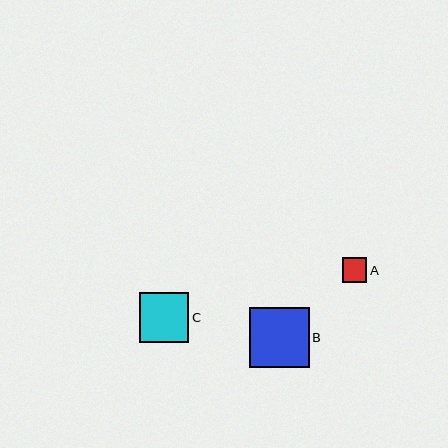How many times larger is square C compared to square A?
Square C is approximately 2.0 times the size of square A.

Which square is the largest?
Square B is the largest with a size of approximately 60 pixels.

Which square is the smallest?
Square A is the smallest with a size of approximately 25 pixels.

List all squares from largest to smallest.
From largest to smallest: B, C, A.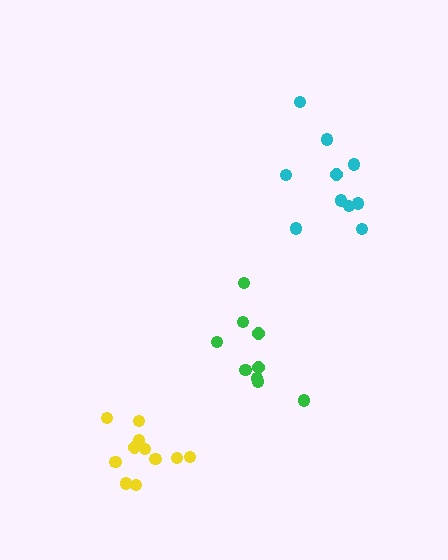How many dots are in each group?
Group 1: 9 dots, Group 2: 10 dots, Group 3: 11 dots (30 total).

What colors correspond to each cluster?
The clusters are colored: green, cyan, yellow.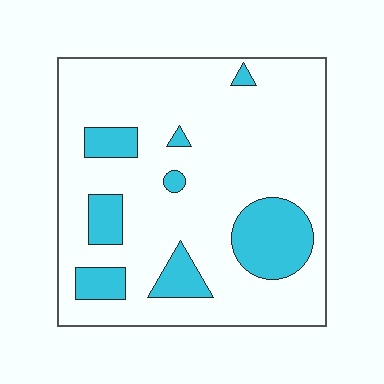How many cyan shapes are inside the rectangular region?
8.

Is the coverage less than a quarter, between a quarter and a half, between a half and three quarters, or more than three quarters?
Less than a quarter.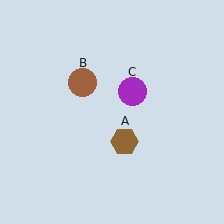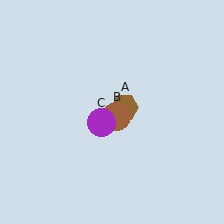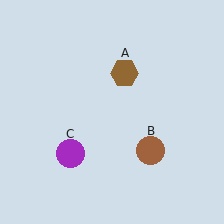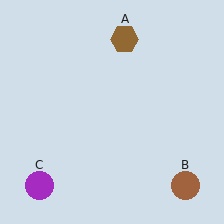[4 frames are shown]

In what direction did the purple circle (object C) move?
The purple circle (object C) moved down and to the left.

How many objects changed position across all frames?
3 objects changed position: brown hexagon (object A), brown circle (object B), purple circle (object C).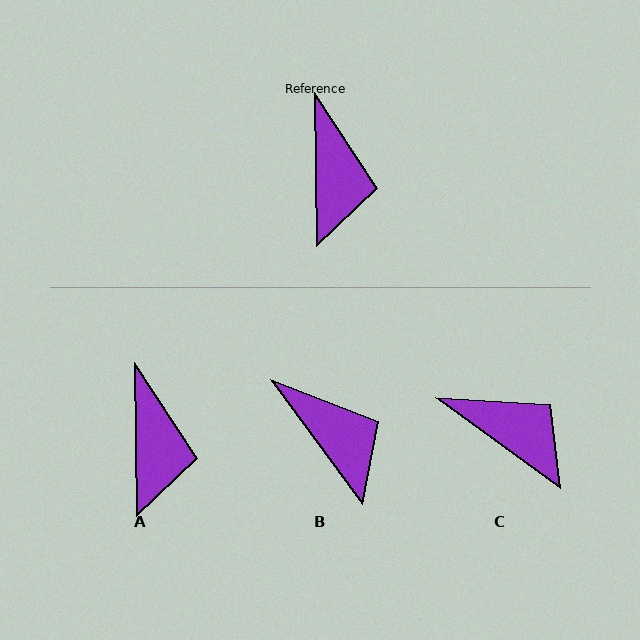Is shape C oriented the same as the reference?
No, it is off by about 53 degrees.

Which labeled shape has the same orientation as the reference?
A.